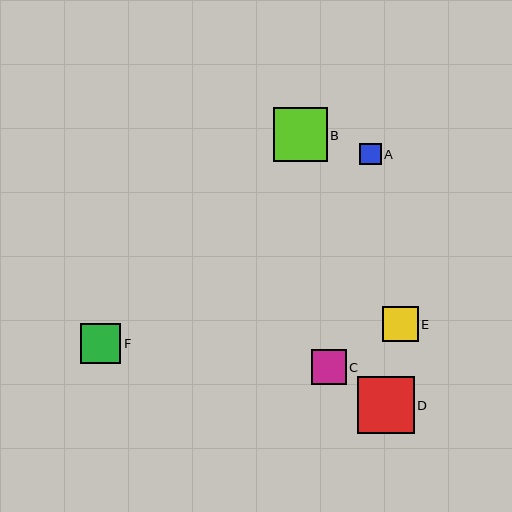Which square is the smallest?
Square A is the smallest with a size of approximately 22 pixels.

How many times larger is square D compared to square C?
Square D is approximately 1.6 times the size of square C.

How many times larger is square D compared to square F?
Square D is approximately 1.4 times the size of square F.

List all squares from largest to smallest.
From largest to smallest: D, B, F, E, C, A.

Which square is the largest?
Square D is the largest with a size of approximately 56 pixels.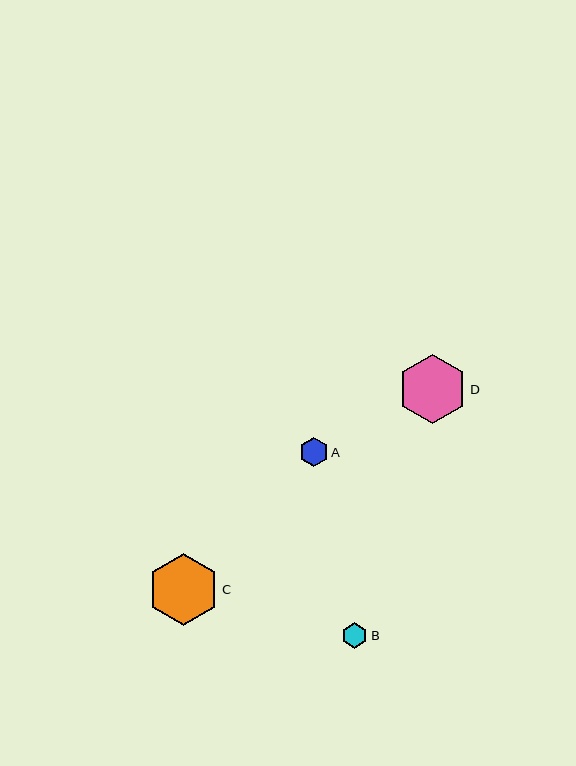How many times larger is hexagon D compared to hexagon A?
Hexagon D is approximately 2.4 times the size of hexagon A.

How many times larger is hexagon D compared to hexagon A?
Hexagon D is approximately 2.4 times the size of hexagon A.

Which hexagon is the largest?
Hexagon C is the largest with a size of approximately 72 pixels.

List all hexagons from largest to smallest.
From largest to smallest: C, D, A, B.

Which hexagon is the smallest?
Hexagon B is the smallest with a size of approximately 26 pixels.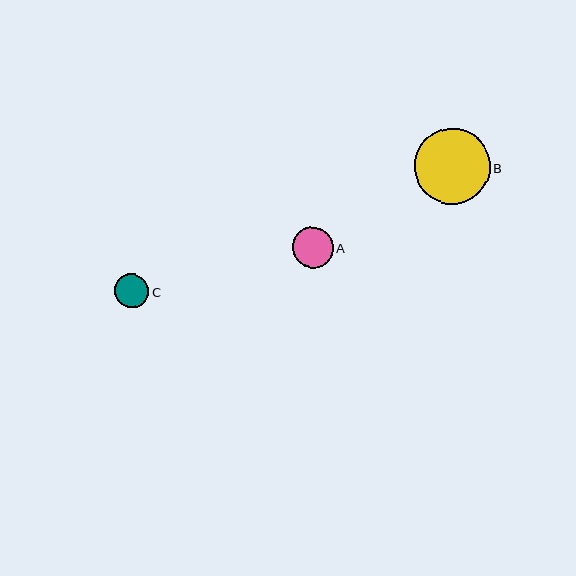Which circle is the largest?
Circle B is the largest with a size of approximately 76 pixels.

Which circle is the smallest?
Circle C is the smallest with a size of approximately 34 pixels.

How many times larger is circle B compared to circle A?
Circle B is approximately 1.9 times the size of circle A.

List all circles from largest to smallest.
From largest to smallest: B, A, C.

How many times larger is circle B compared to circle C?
Circle B is approximately 2.2 times the size of circle C.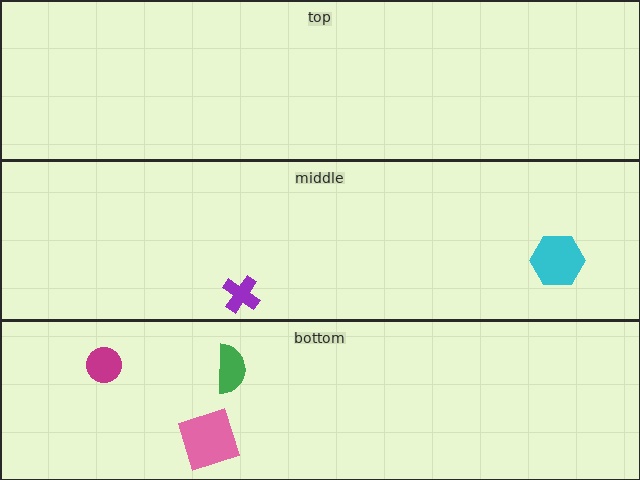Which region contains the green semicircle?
The bottom region.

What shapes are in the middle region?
The cyan hexagon, the purple cross.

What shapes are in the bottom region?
The green semicircle, the pink square, the magenta circle.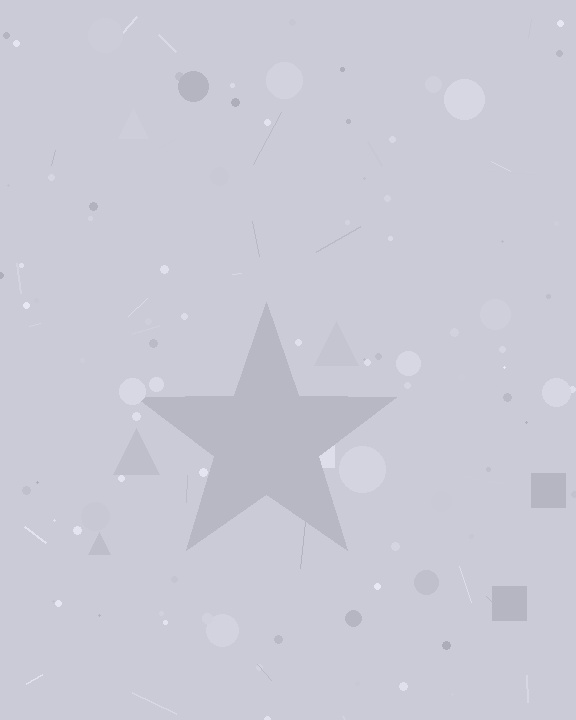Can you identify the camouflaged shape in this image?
The camouflaged shape is a star.